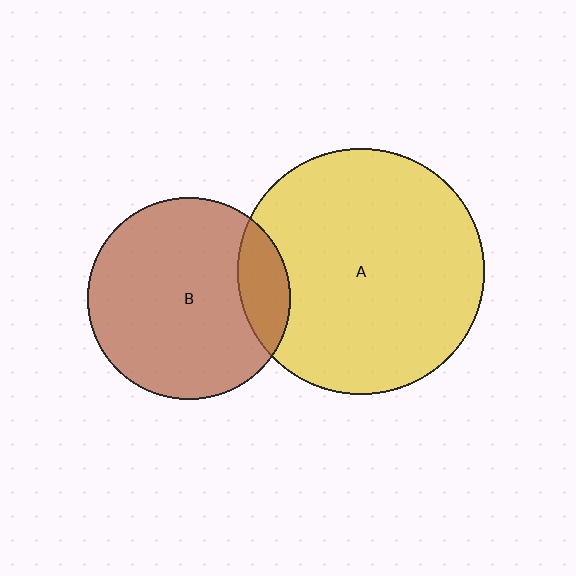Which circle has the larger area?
Circle A (yellow).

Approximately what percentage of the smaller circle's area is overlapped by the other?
Approximately 15%.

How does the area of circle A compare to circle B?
Approximately 1.5 times.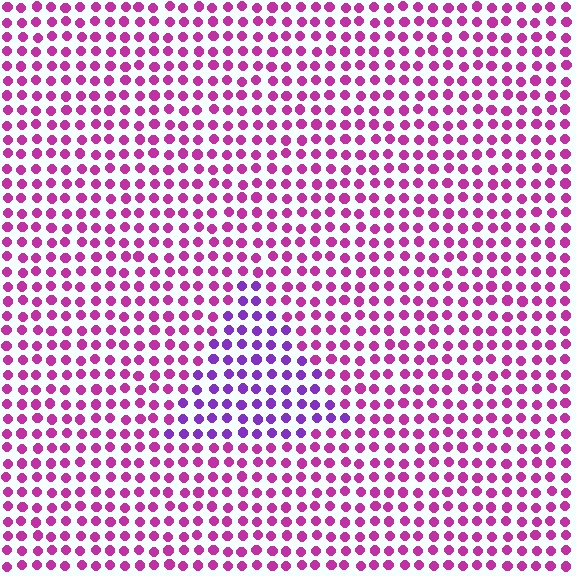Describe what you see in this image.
The image is filled with small magenta elements in a uniform arrangement. A triangle-shaped region is visible where the elements are tinted to a slightly different hue, forming a subtle color boundary.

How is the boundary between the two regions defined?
The boundary is defined purely by a slight shift in hue (about 38 degrees). Spacing, size, and orientation are identical on both sides.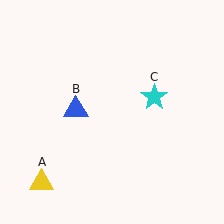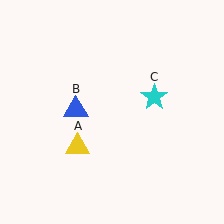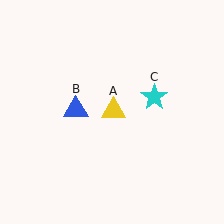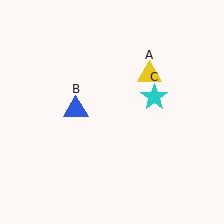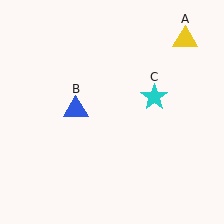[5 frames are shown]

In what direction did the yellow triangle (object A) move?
The yellow triangle (object A) moved up and to the right.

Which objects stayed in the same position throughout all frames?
Blue triangle (object B) and cyan star (object C) remained stationary.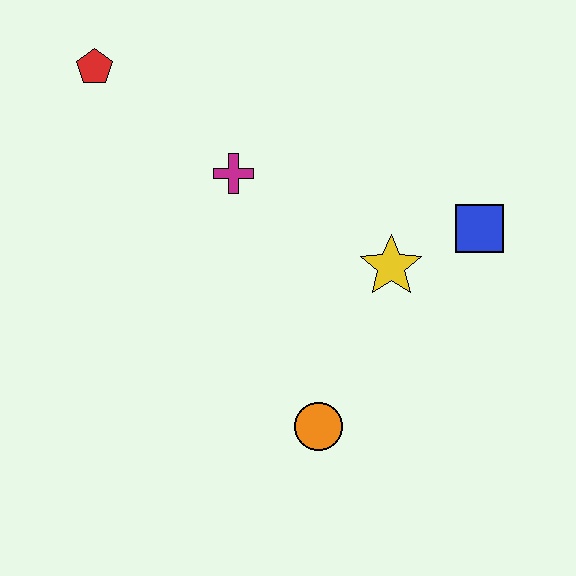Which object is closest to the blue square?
The yellow star is closest to the blue square.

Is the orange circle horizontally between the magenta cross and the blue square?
Yes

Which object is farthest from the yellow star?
The red pentagon is farthest from the yellow star.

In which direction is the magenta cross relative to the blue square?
The magenta cross is to the left of the blue square.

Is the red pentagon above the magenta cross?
Yes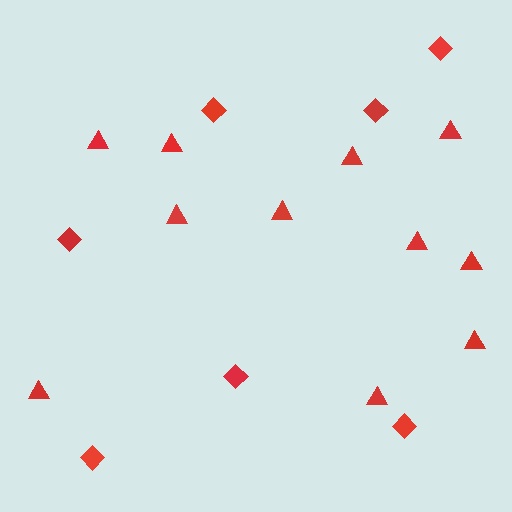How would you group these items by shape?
There are 2 groups: one group of diamonds (7) and one group of triangles (11).